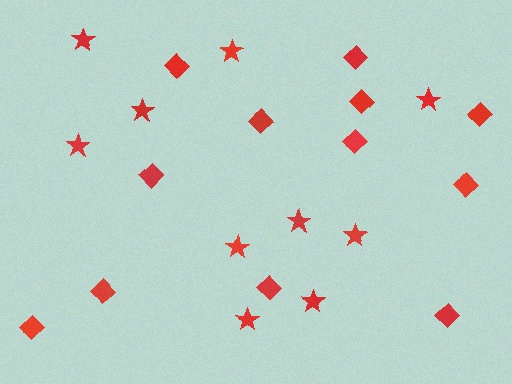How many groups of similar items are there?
There are 2 groups: one group of diamonds (12) and one group of stars (10).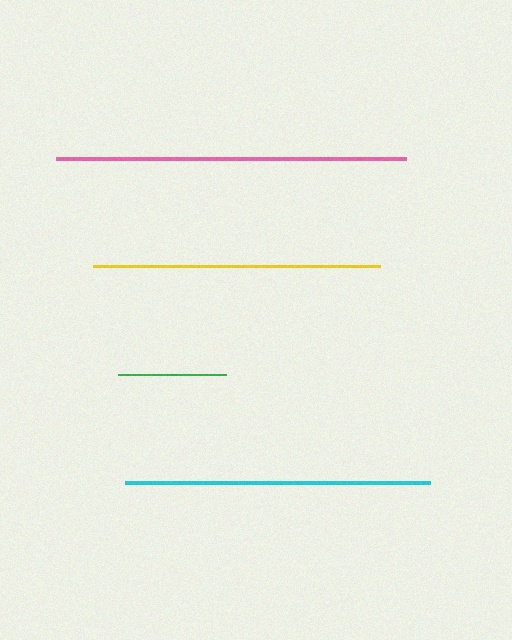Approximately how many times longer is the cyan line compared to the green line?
The cyan line is approximately 2.8 times the length of the green line.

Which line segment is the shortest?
The green line is the shortest at approximately 108 pixels.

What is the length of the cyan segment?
The cyan segment is approximately 305 pixels long.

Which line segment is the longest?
The pink line is the longest at approximately 350 pixels.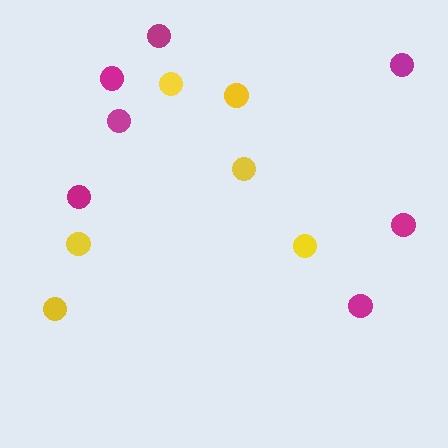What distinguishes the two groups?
There are 2 groups: one group of magenta circles (7) and one group of yellow circles (6).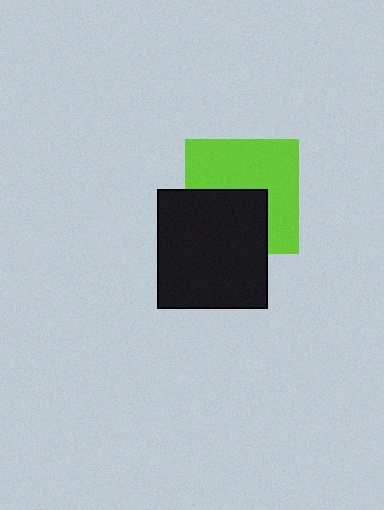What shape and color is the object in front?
The object in front is a black rectangle.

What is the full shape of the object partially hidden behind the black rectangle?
The partially hidden object is a lime square.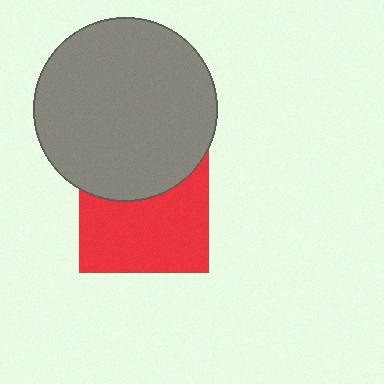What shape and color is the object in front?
The object in front is a gray circle.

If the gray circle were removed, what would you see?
You would see the complete red square.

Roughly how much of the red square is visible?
About half of it is visible (roughly 64%).